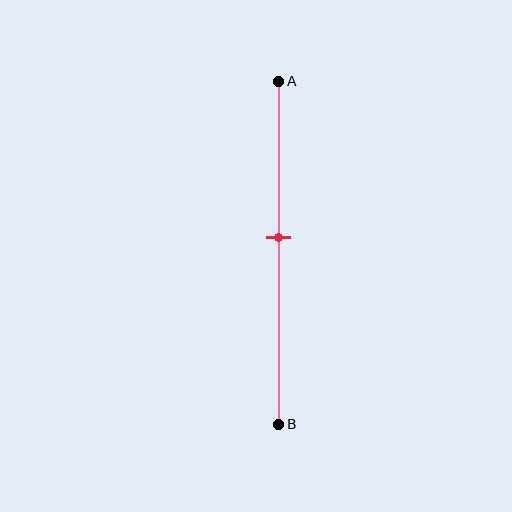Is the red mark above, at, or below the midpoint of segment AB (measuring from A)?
The red mark is above the midpoint of segment AB.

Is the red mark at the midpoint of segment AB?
No, the mark is at about 45% from A, not at the 50% midpoint.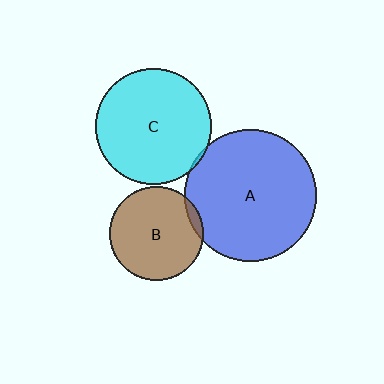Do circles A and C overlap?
Yes.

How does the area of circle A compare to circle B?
Approximately 2.0 times.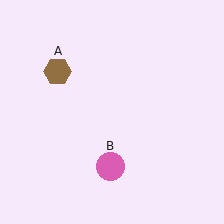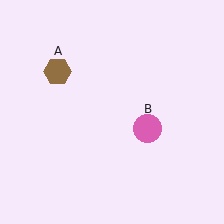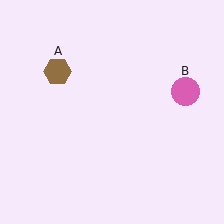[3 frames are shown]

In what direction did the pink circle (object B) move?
The pink circle (object B) moved up and to the right.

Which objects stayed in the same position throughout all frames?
Brown hexagon (object A) remained stationary.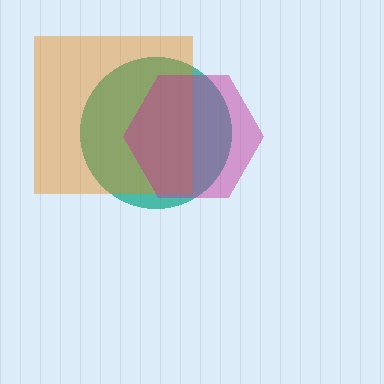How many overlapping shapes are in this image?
There are 3 overlapping shapes in the image.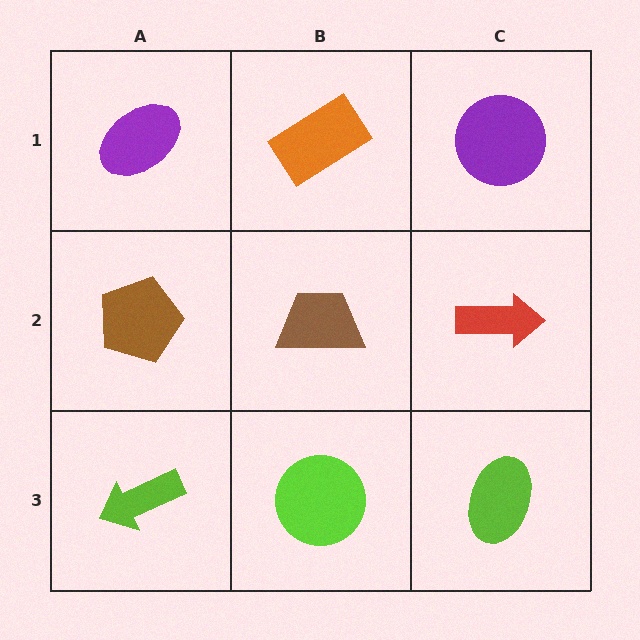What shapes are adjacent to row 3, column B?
A brown trapezoid (row 2, column B), a lime arrow (row 3, column A), a lime ellipse (row 3, column C).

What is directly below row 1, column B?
A brown trapezoid.